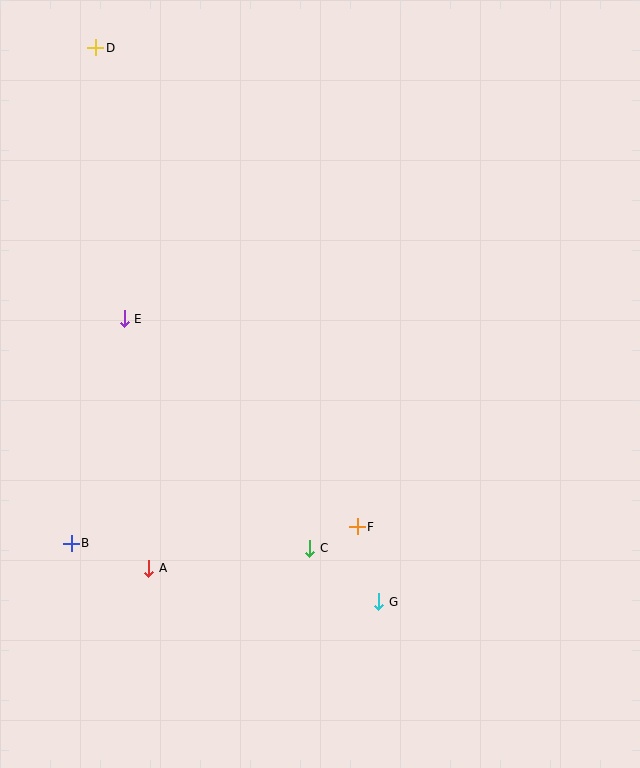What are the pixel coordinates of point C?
Point C is at (310, 548).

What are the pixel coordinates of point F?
Point F is at (357, 527).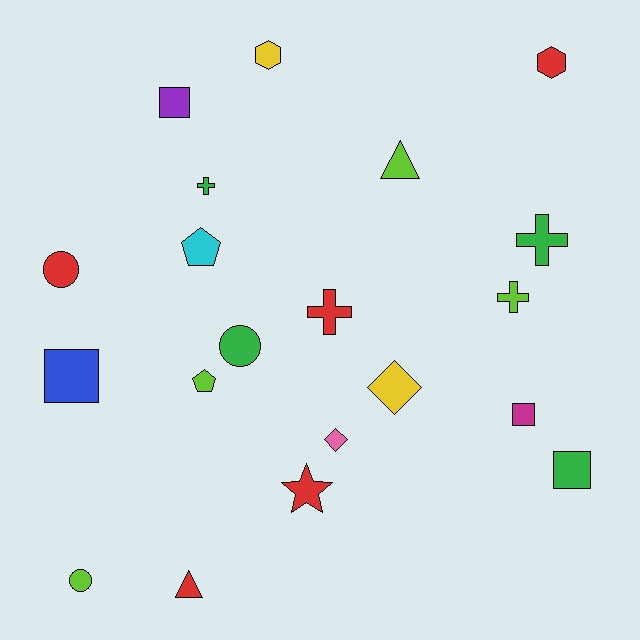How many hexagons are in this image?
There are 2 hexagons.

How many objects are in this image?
There are 20 objects.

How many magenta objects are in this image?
There is 1 magenta object.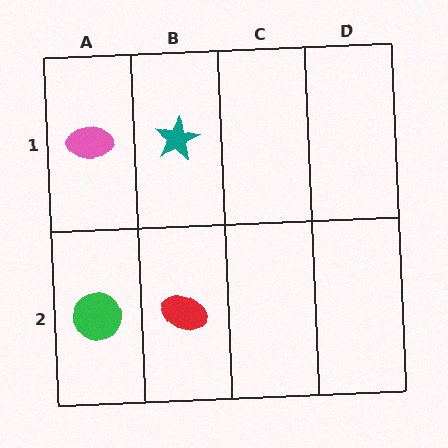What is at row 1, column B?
A teal star.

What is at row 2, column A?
A green circle.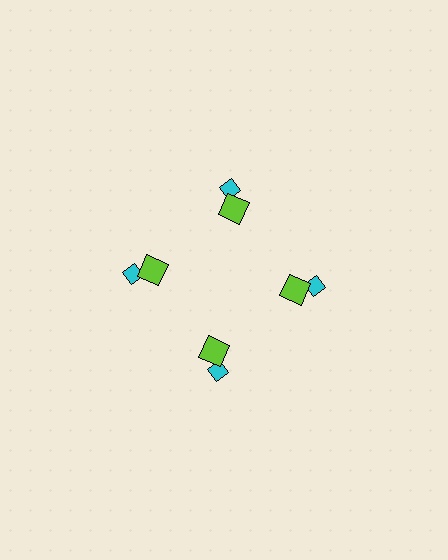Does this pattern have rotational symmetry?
Yes, this pattern has 4-fold rotational symmetry. It looks the same after rotating 90 degrees around the center.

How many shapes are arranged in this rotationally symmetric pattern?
There are 8 shapes, arranged in 4 groups of 2.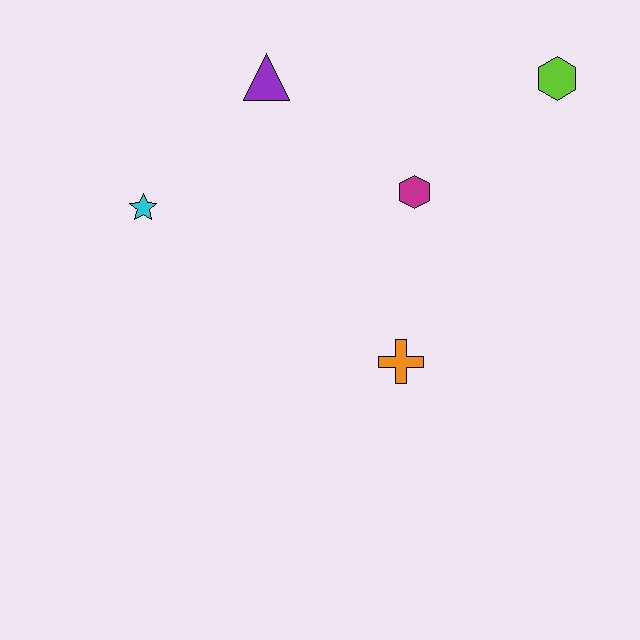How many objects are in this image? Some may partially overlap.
There are 5 objects.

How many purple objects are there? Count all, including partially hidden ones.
There is 1 purple object.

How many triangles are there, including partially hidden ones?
There is 1 triangle.